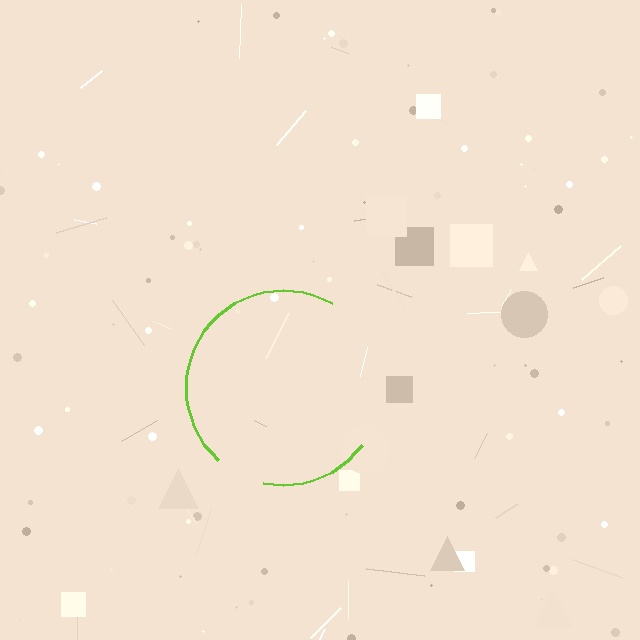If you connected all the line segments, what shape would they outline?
They would outline a circle.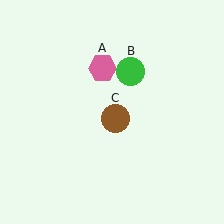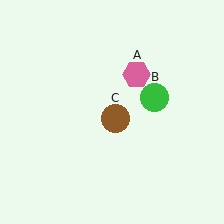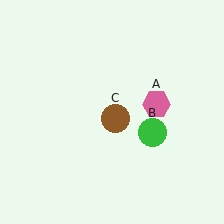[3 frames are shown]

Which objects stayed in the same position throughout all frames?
Brown circle (object C) remained stationary.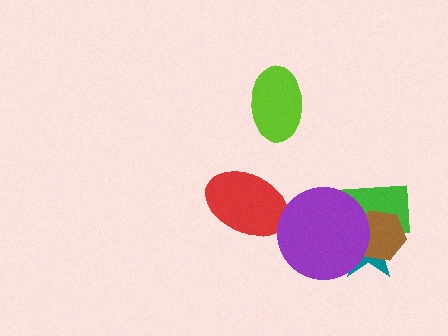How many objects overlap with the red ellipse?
0 objects overlap with the red ellipse.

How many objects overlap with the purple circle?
3 objects overlap with the purple circle.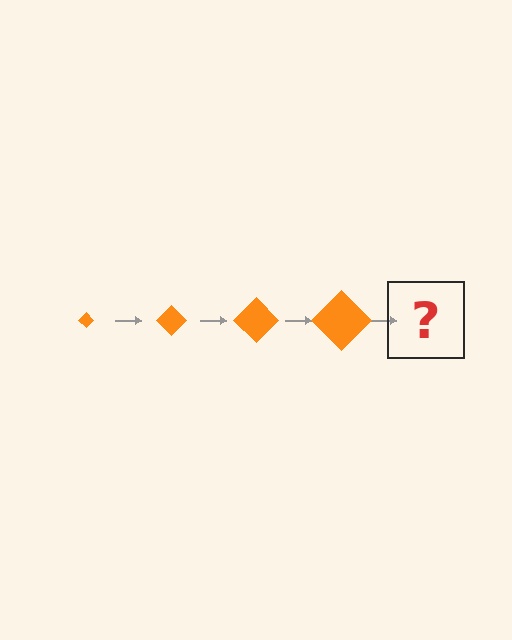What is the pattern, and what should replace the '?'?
The pattern is that the diamond gets progressively larger each step. The '?' should be an orange diamond, larger than the previous one.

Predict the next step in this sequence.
The next step is an orange diamond, larger than the previous one.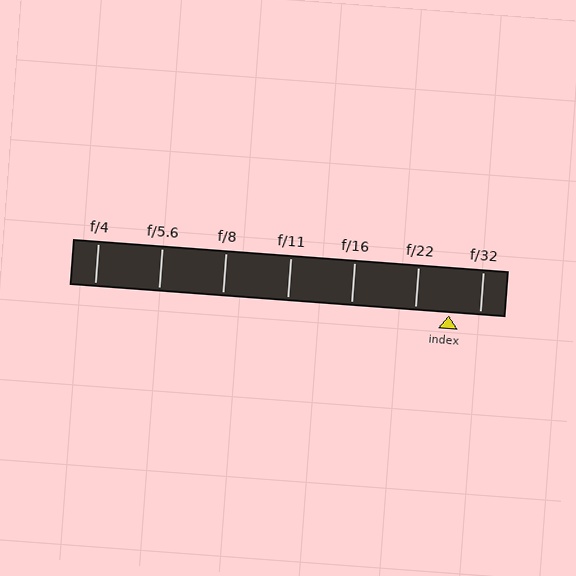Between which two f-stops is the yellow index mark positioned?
The index mark is between f/22 and f/32.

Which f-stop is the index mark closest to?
The index mark is closest to f/32.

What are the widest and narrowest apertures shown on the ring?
The widest aperture shown is f/4 and the narrowest is f/32.